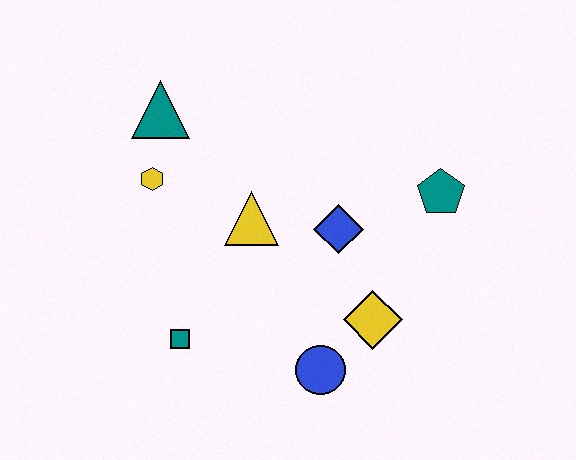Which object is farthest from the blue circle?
The teal triangle is farthest from the blue circle.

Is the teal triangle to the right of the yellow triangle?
No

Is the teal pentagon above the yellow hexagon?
No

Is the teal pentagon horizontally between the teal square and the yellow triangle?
No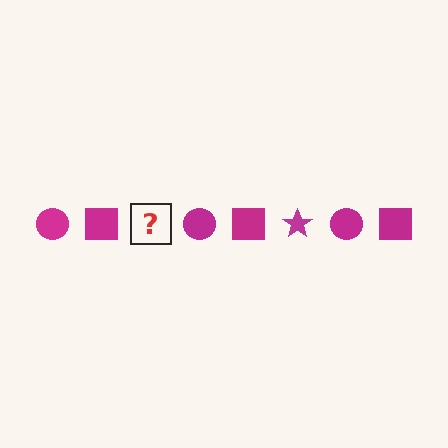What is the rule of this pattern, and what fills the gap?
The rule is that the pattern cycles through circle, square, star shapes in magenta. The gap should be filled with a magenta star.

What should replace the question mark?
The question mark should be replaced with a magenta star.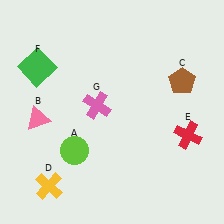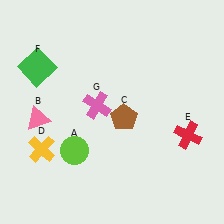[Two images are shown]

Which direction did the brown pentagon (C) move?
The brown pentagon (C) moved left.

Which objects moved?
The objects that moved are: the brown pentagon (C), the yellow cross (D).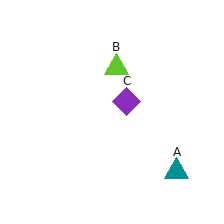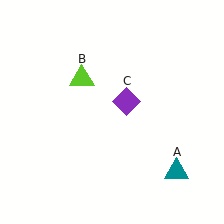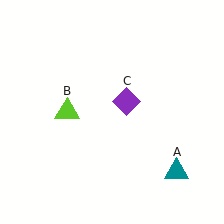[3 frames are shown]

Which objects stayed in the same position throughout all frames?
Teal triangle (object A) and purple diamond (object C) remained stationary.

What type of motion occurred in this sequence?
The lime triangle (object B) rotated counterclockwise around the center of the scene.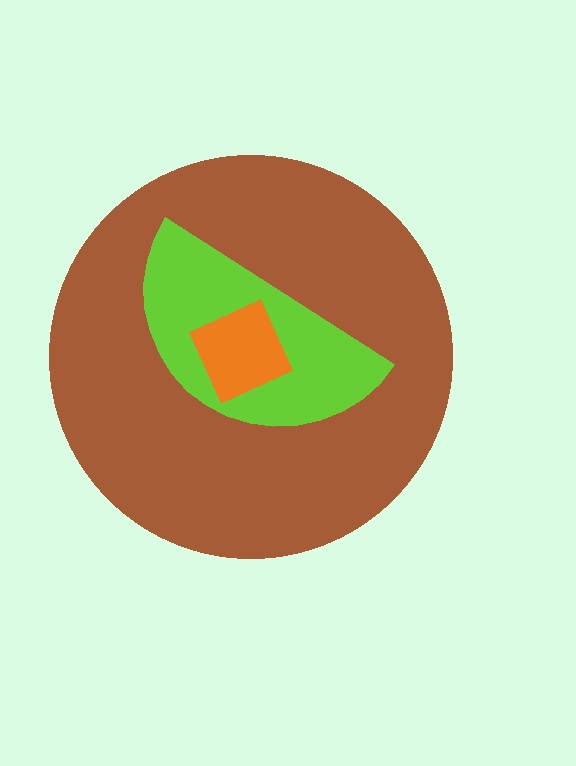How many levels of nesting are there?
3.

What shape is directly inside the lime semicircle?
The orange square.